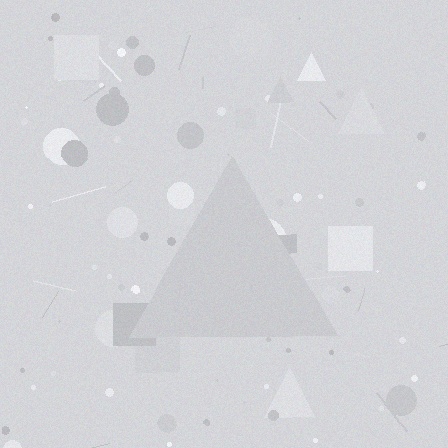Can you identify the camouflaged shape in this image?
The camouflaged shape is a triangle.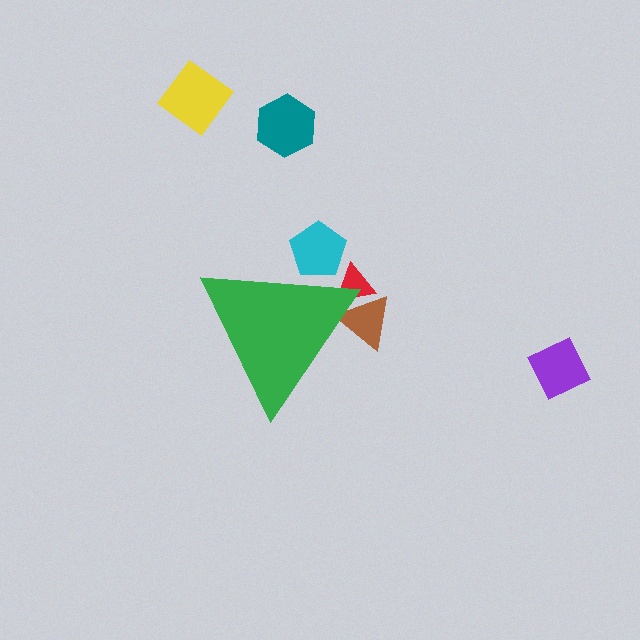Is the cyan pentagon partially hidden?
Yes, the cyan pentagon is partially hidden behind the green triangle.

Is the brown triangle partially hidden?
Yes, the brown triangle is partially hidden behind the green triangle.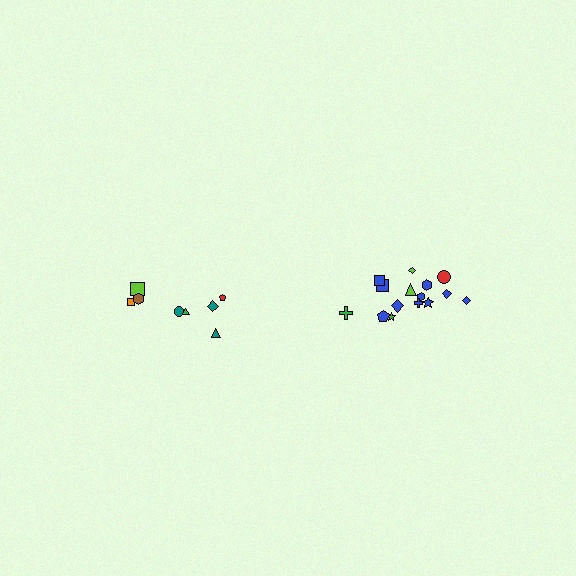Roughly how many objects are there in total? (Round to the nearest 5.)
Roughly 25 objects in total.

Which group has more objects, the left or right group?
The right group.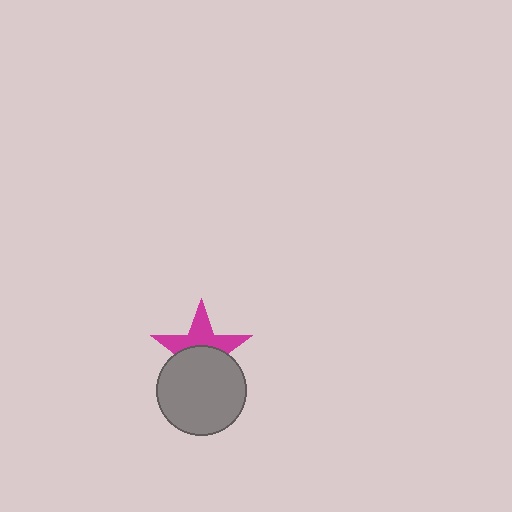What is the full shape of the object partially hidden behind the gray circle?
The partially hidden object is a magenta star.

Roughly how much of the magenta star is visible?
About half of it is visible (roughly 47%).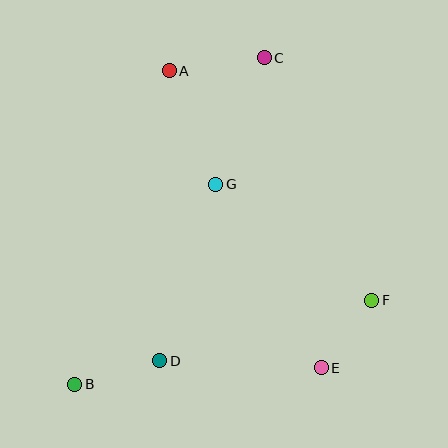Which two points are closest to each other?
Points E and F are closest to each other.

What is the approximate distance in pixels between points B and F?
The distance between B and F is approximately 309 pixels.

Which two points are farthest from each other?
Points B and C are farthest from each other.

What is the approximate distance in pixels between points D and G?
The distance between D and G is approximately 185 pixels.